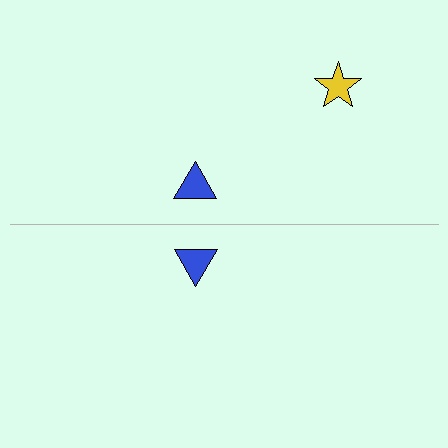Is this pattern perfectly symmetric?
No, the pattern is not perfectly symmetric. A yellow star is missing from the bottom side.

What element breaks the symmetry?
A yellow star is missing from the bottom side.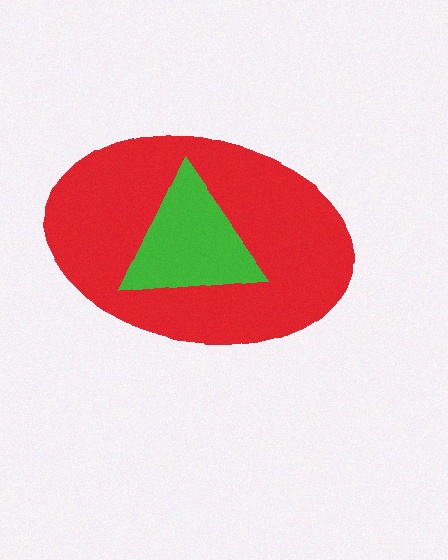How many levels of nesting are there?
2.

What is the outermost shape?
The red ellipse.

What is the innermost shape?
The green triangle.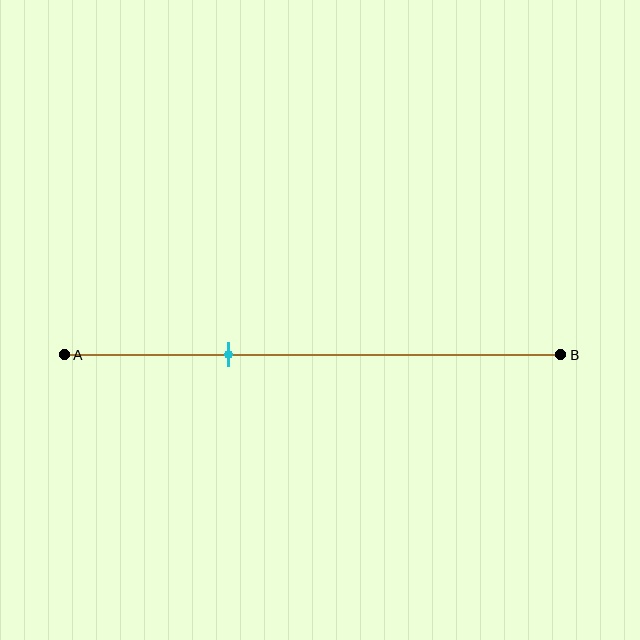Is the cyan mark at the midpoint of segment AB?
No, the mark is at about 35% from A, not at the 50% midpoint.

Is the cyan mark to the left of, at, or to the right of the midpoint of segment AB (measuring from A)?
The cyan mark is to the left of the midpoint of segment AB.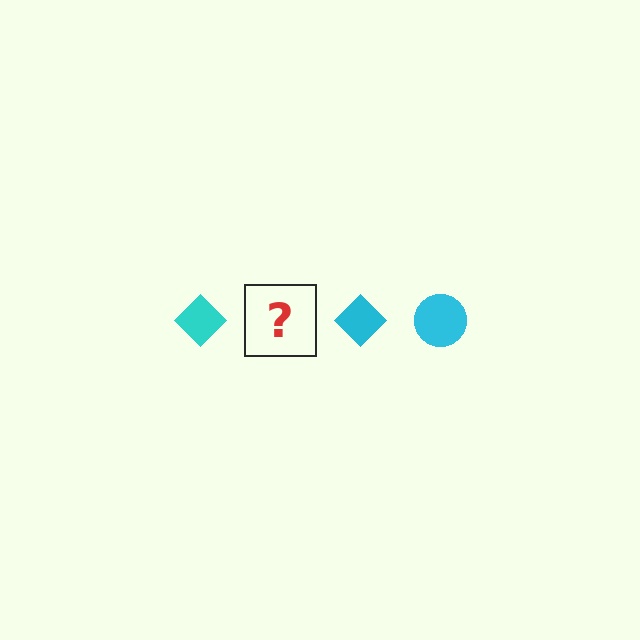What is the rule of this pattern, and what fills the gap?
The rule is that the pattern cycles through diamond, circle shapes in cyan. The gap should be filled with a cyan circle.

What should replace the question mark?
The question mark should be replaced with a cyan circle.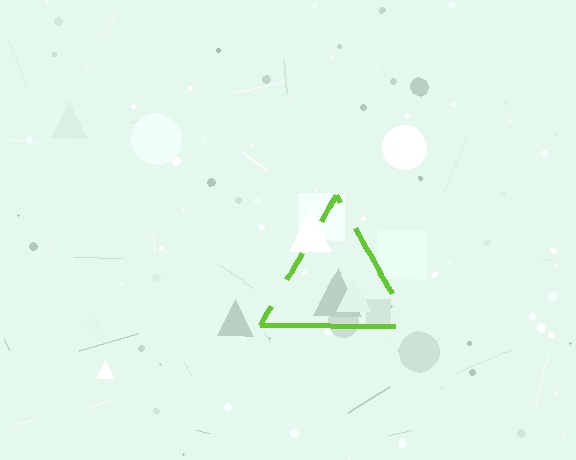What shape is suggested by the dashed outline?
The dashed outline suggests a triangle.